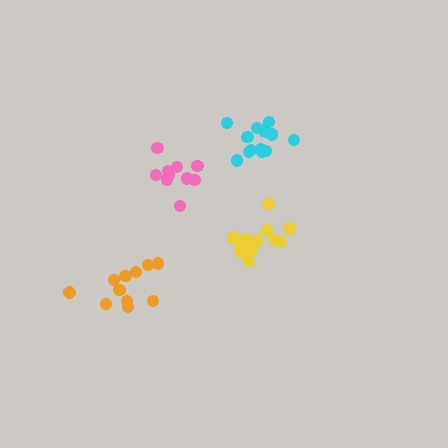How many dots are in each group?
Group 1: 11 dots, Group 2: 14 dots, Group 3: 14 dots, Group 4: 11 dots (50 total).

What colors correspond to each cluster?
The clusters are colored: pink, cyan, yellow, orange.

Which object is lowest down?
The orange cluster is bottommost.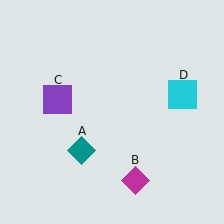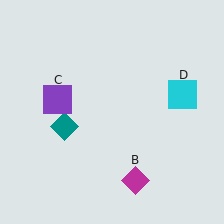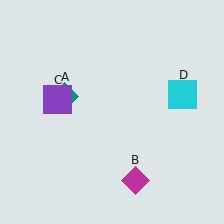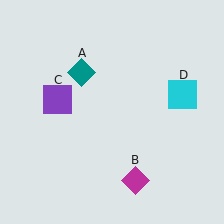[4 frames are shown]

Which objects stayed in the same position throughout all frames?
Magenta diamond (object B) and purple square (object C) and cyan square (object D) remained stationary.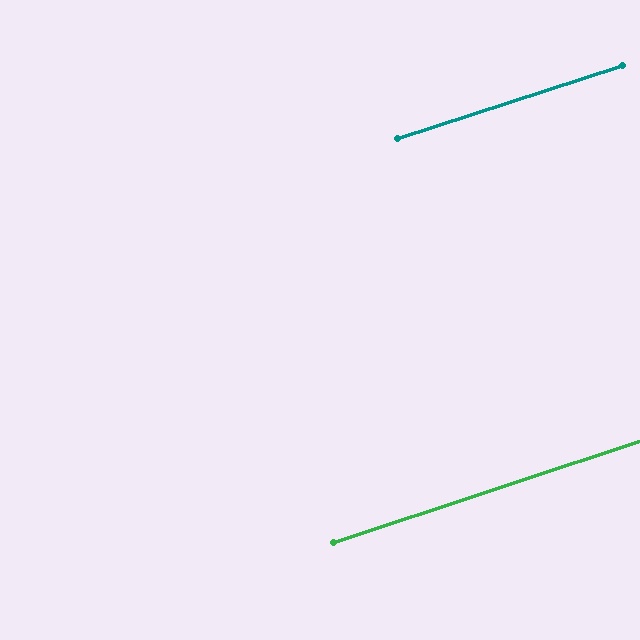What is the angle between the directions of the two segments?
Approximately 0 degrees.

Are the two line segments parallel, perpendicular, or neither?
Parallel — their directions differ by only 0.1°.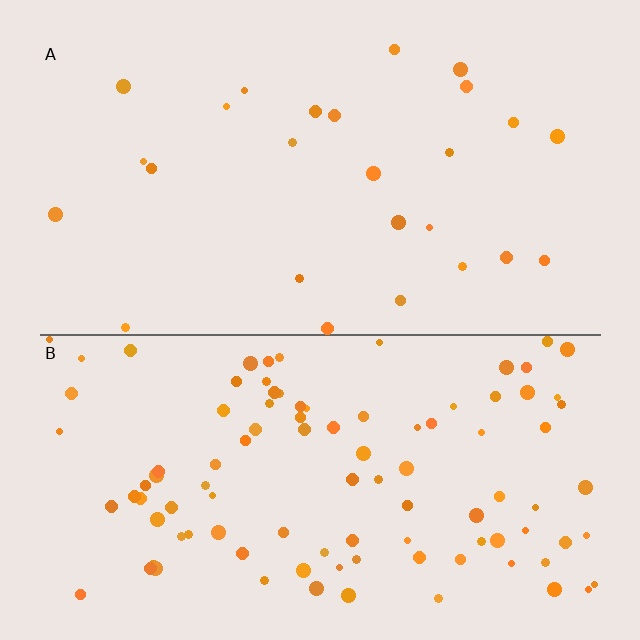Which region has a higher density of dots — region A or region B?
B (the bottom).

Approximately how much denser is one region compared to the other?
Approximately 3.9× — region B over region A.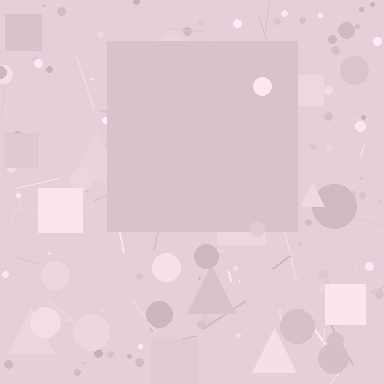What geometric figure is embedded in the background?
A square is embedded in the background.